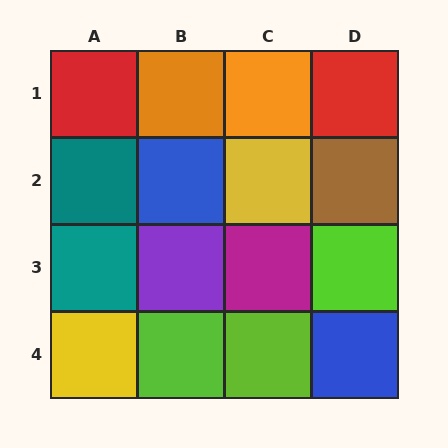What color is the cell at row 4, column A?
Yellow.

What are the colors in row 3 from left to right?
Teal, purple, magenta, lime.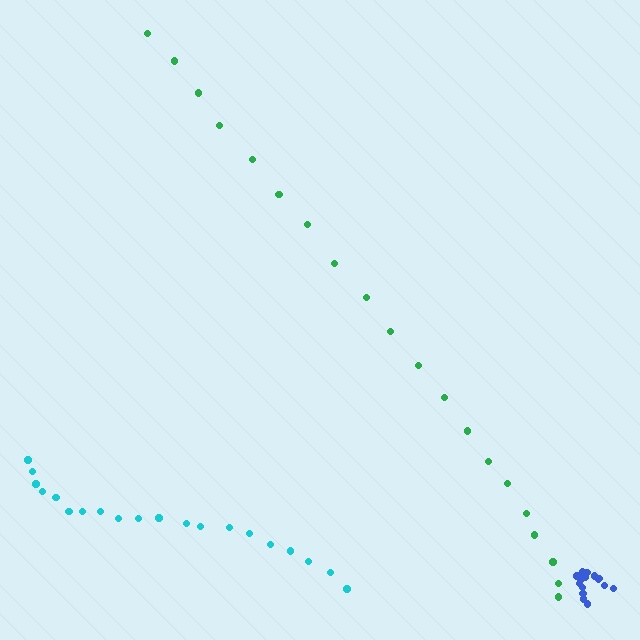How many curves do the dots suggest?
There are 3 distinct paths.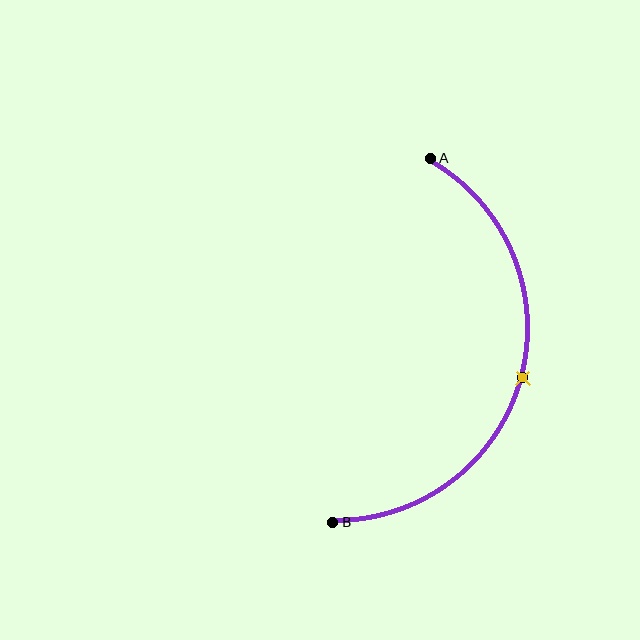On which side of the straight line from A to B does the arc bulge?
The arc bulges to the right of the straight line connecting A and B.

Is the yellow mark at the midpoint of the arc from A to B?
Yes. The yellow mark lies on the arc at equal arc-length from both A and B — it is the arc midpoint.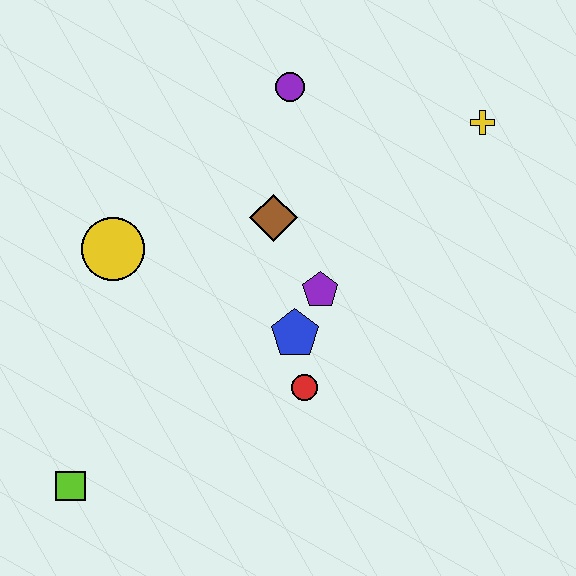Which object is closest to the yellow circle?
The brown diamond is closest to the yellow circle.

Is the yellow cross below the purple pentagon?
No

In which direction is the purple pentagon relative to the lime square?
The purple pentagon is to the right of the lime square.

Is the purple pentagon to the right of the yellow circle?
Yes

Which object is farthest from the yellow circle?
The yellow cross is farthest from the yellow circle.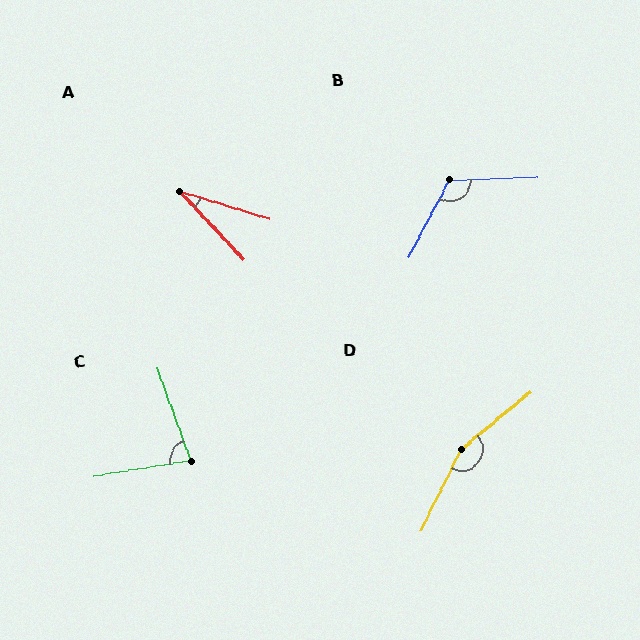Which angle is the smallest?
A, at approximately 30 degrees.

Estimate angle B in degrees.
Approximately 119 degrees.